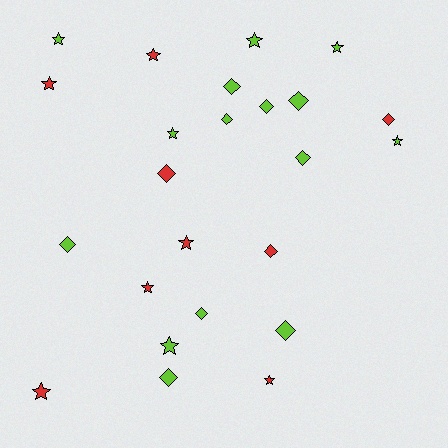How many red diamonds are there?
There are 3 red diamonds.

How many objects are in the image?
There are 24 objects.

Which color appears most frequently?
Lime, with 15 objects.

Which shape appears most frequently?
Diamond, with 12 objects.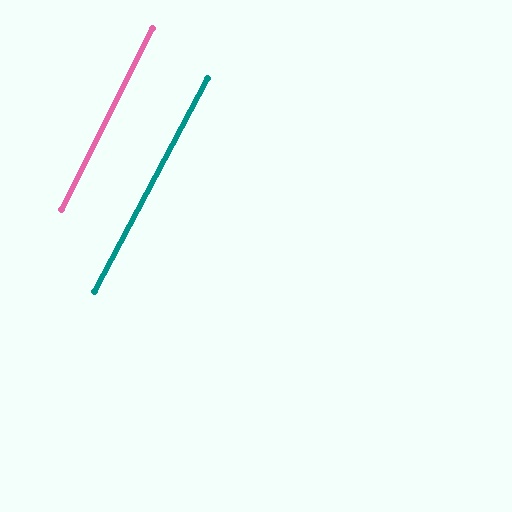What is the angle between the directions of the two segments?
Approximately 1 degree.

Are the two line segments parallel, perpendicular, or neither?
Parallel — their directions differ by only 1.1°.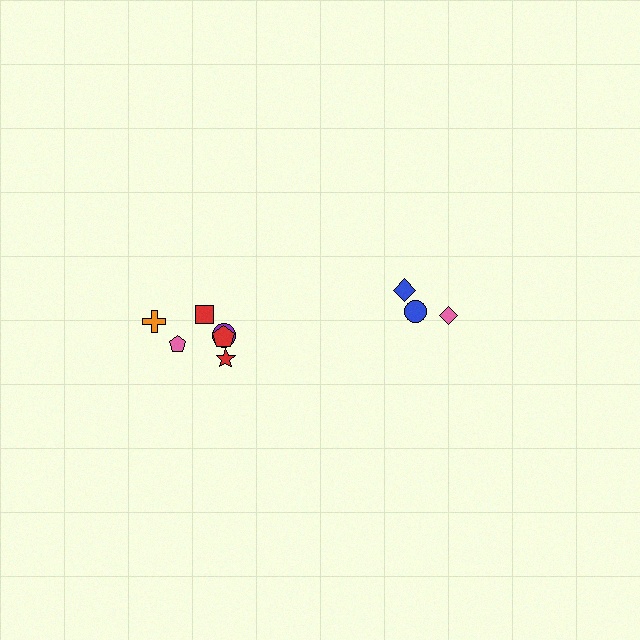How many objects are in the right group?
There are 3 objects.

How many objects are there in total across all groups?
There are 9 objects.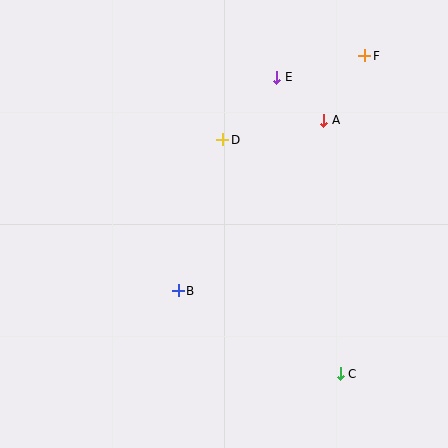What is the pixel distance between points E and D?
The distance between E and D is 83 pixels.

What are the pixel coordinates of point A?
Point A is at (324, 120).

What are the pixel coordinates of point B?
Point B is at (178, 291).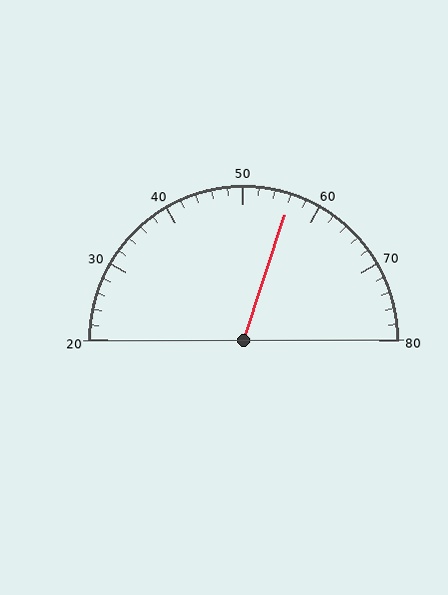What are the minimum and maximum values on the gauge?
The gauge ranges from 20 to 80.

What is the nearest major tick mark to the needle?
The nearest major tick mark is 60.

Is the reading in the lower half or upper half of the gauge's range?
The reading is in the upper half of the range (20 to 80).